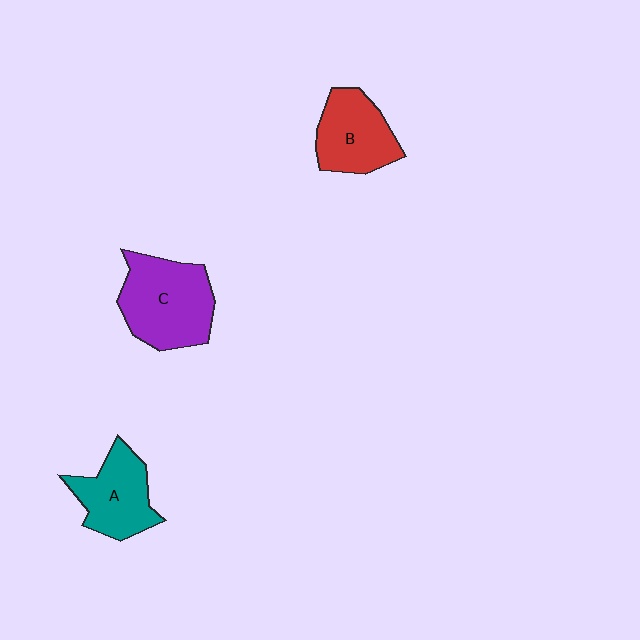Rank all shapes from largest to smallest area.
From largest to smallest: C (purple), B (red), A (teal).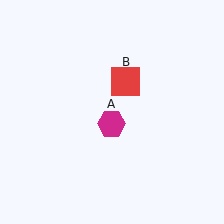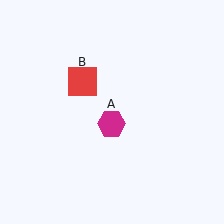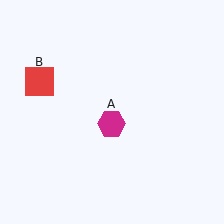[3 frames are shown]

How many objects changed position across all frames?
1 object changed position: red square (object B).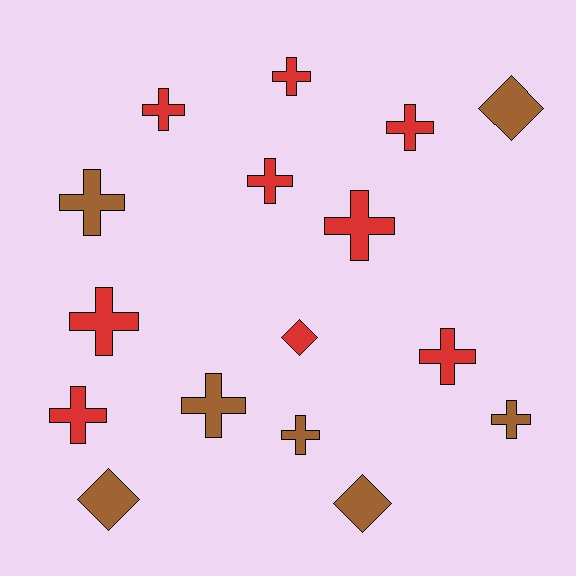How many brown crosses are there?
There are 4 brown crosses.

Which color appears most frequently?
Red, with 9 objects.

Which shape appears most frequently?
Cross, with 12 objects.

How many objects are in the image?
There are 16 objects.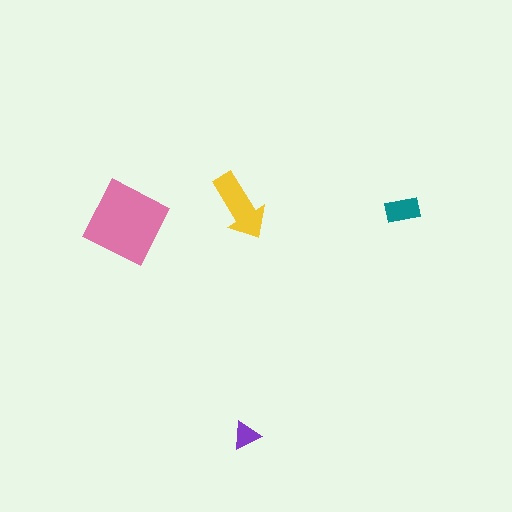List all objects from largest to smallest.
The pink square, the yellow arrow, the teal rectangle, the purple triangle.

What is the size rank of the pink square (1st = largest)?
1st.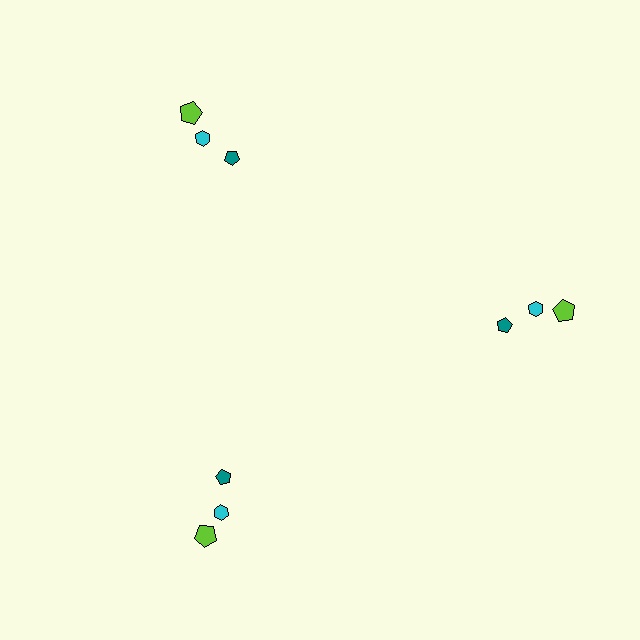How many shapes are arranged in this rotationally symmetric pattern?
There are 9 shapes, arranged in 3 groups of 3.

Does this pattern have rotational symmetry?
Yes, this pattern has 3-fold rotational symmetry. It looks the same after rotating 120 degrees around the center.